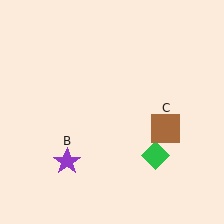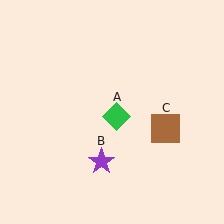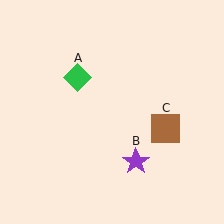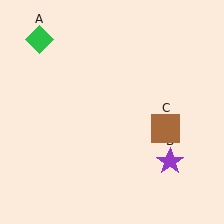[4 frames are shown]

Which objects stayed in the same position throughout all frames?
Brown square (object C) remained stationary.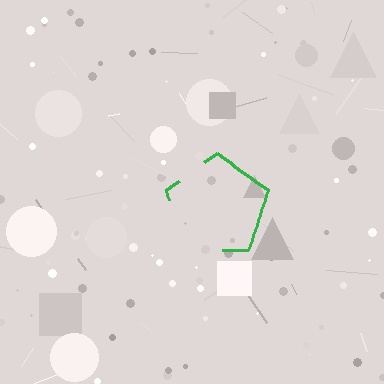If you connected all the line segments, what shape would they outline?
They would outline a pentagon.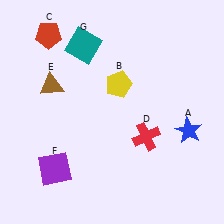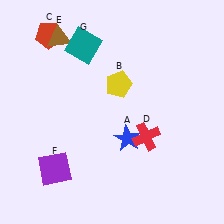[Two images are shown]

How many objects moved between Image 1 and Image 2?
2 objects moved between the two images.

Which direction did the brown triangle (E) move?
The brown triangle (E) moved up.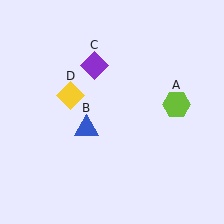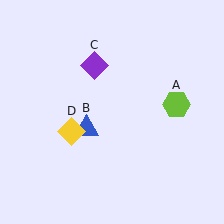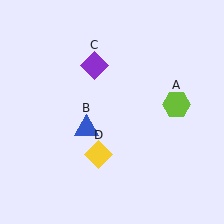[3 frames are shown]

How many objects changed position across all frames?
1 object changed position: yellow diamond (object D).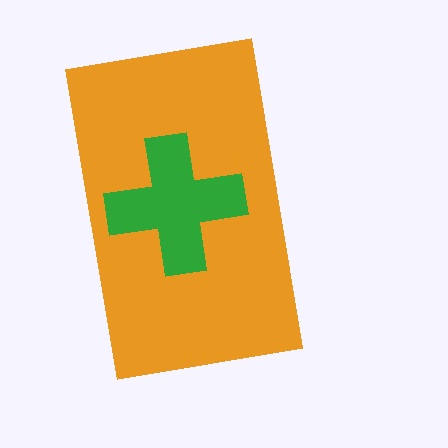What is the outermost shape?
The orange rectangle.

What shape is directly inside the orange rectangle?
The green cross.